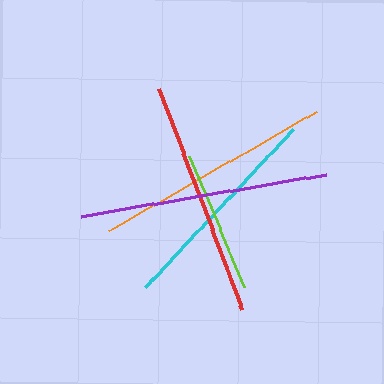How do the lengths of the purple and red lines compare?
The purple and red lines are approximately the same length.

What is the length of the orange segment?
The orange segment is approximately 239 pixels long.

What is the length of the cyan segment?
The cyan segment is approximately 217 pixels long.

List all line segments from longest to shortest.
From longest to shortest: purple, orange, red, cyan, lime.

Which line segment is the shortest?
The lime line is the shortest at approximately 141 pixels.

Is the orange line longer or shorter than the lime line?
The orange line is longer than the lime line.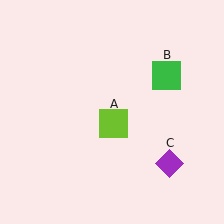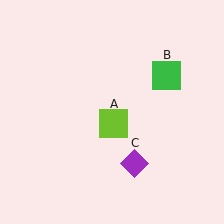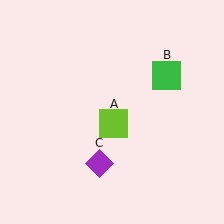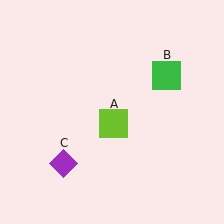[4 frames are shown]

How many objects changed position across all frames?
1 object changed position: purple diamond (object C).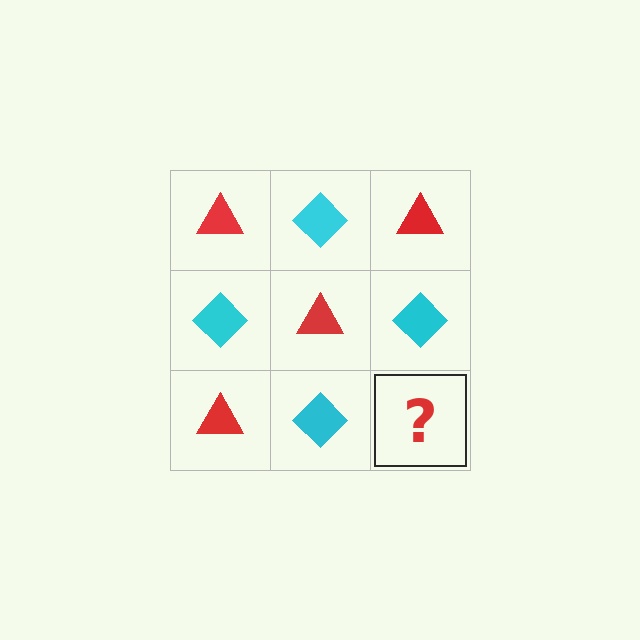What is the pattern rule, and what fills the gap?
The rule is that it alternates red triangle and cyan diamond in a checkerboard pattern. The gap should be filled with a red triangle.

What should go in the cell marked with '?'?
The missing cell should contain a red triangle.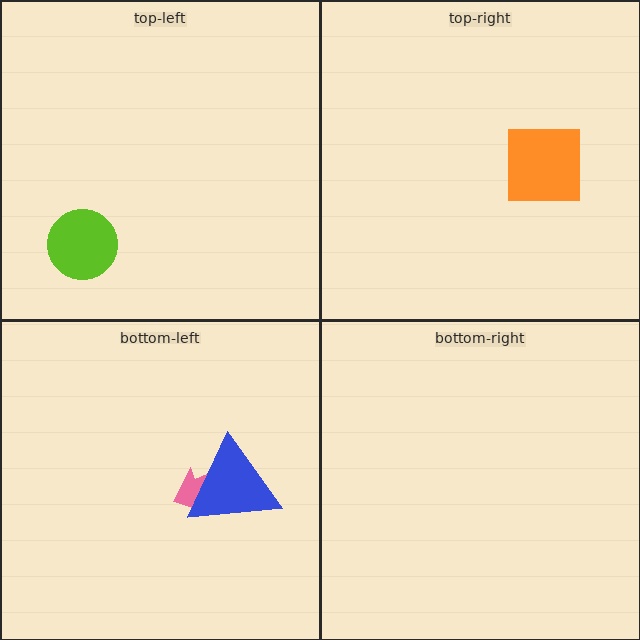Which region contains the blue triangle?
The bottom-left region.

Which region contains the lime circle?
The top-left region.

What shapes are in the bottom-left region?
The pink arrow, the blue triangle.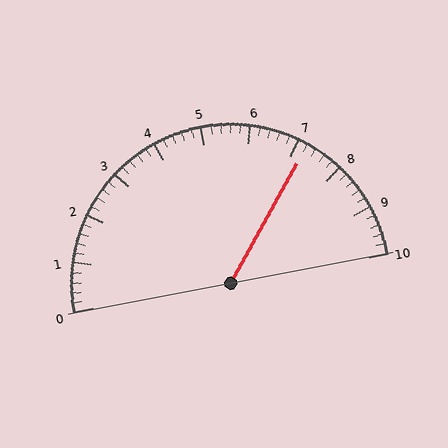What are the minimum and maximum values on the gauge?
The gauge ranges from 0 to 10.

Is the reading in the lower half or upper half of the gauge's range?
The reading is in the upper half of the range (0 to 10).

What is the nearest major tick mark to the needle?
The nearest major tick mark is 7.